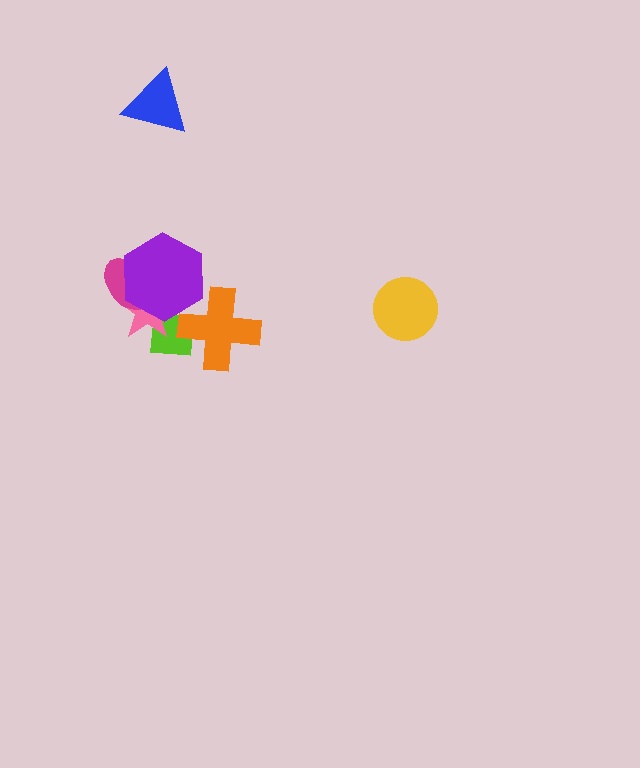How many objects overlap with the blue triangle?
0 objects overlap with the blue triangle.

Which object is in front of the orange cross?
The purple hexagon is in front of the orange cross.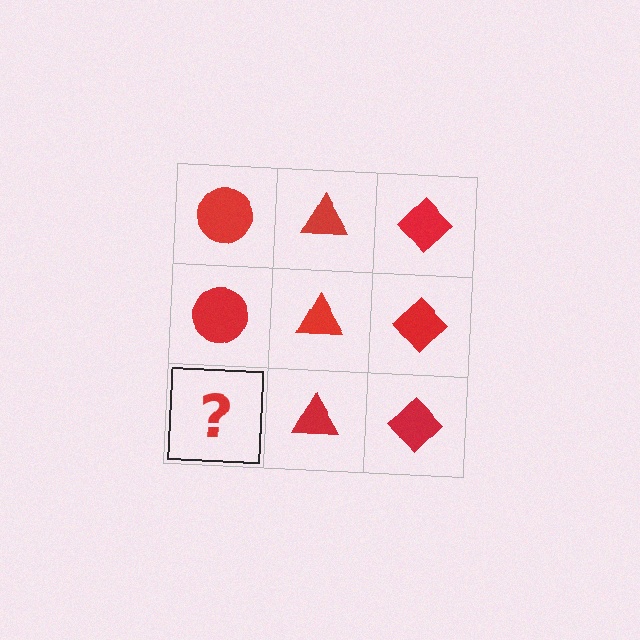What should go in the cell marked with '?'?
The missing cell should contain a red circle.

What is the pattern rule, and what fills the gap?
The rule is that each column has a consistent shape. The gap should be filled with a red circle.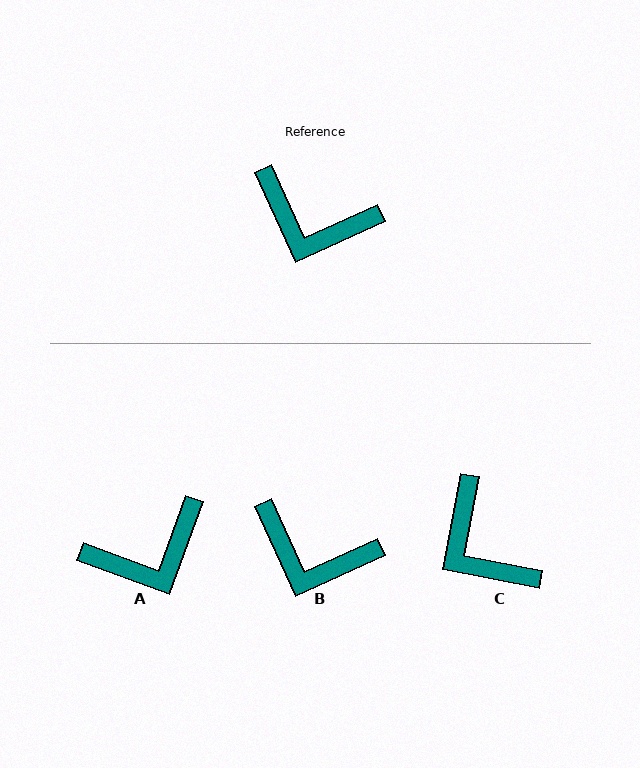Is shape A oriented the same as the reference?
No, it is off by about 46 degrees.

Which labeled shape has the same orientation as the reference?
B.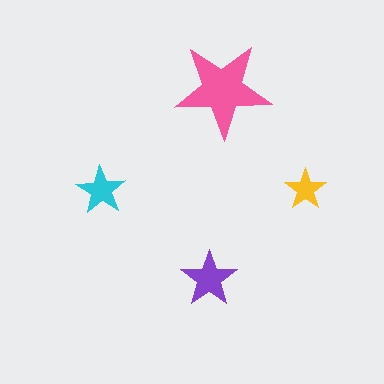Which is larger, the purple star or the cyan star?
The purple one.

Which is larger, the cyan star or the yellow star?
The cyan one.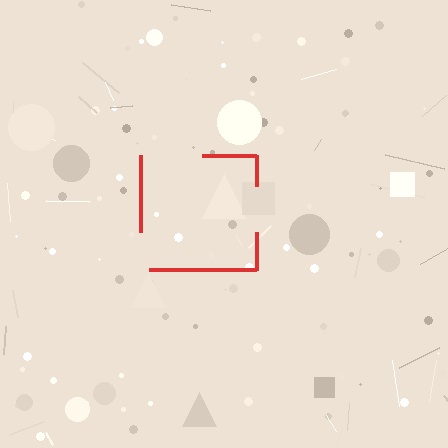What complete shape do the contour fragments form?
The contour fragments form a square.